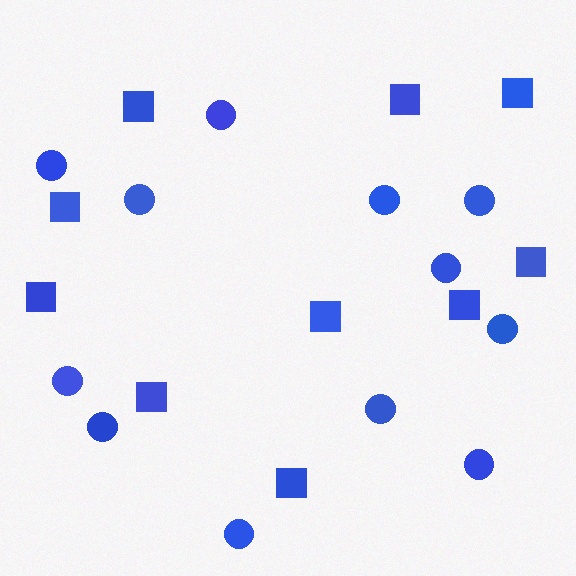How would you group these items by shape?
There are 2 groups: one group of squares (10) and one group of circles (12).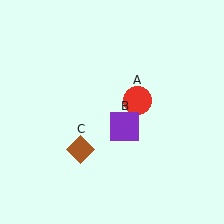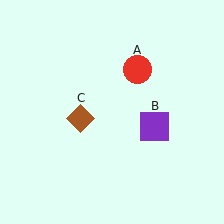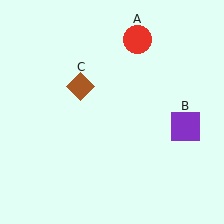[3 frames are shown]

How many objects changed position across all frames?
3 objects changed position: red circle (object A), purple square (object B), brown diamond (object C).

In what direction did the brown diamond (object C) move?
The brown diamond (object C) moved up.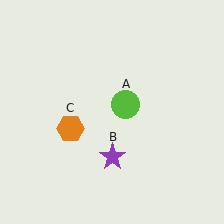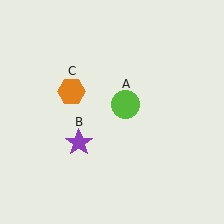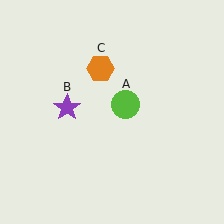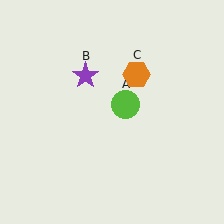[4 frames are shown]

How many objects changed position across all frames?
2 objects changed position: purple star (object B), orange hexagon (object C).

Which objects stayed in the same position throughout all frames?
Lime circle (object A) remained stationary.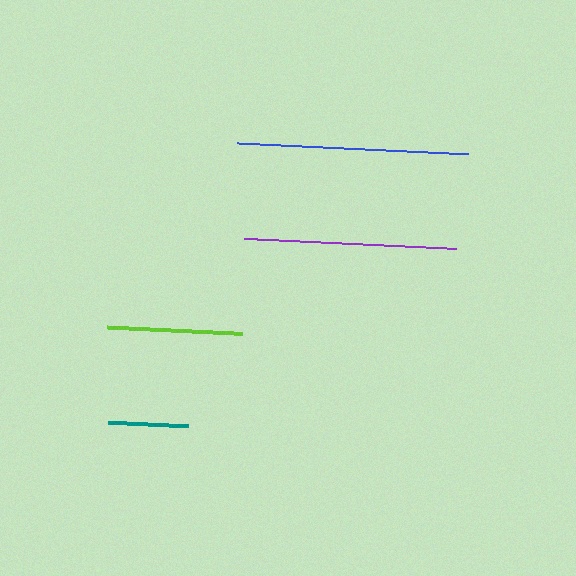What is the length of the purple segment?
The purple segment is approximately 212 pixels long.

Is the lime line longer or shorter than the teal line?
The lime line is longer than the teal line.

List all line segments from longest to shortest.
From longest to shortest: blue, purple, lime, teal.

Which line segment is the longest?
The blue line is the longest at approximately 230 pixels.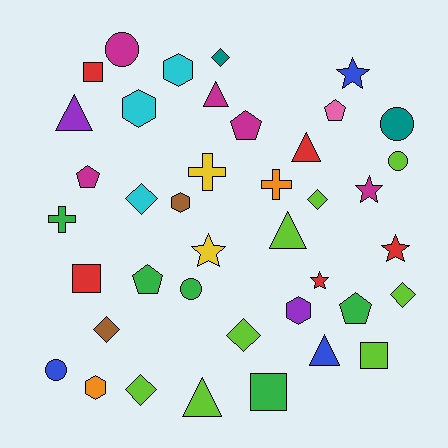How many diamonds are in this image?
There are 7 diamonds.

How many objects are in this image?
There are 40 objects.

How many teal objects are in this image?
There are 2 teal objects.